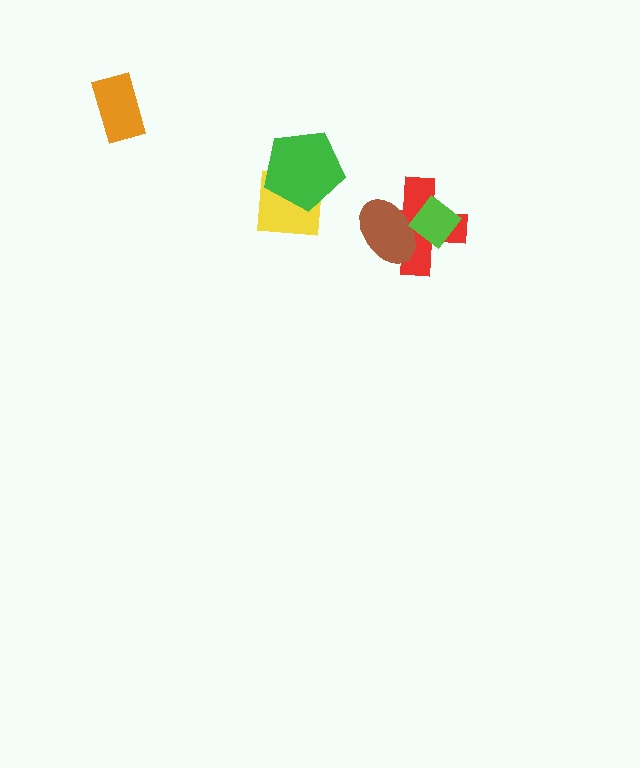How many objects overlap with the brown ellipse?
2 objects overlap with the brown ellipse.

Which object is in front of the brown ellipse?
The lime diamond is in front of the brown ellipse.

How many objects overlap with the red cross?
2 objects overlap with the red cross.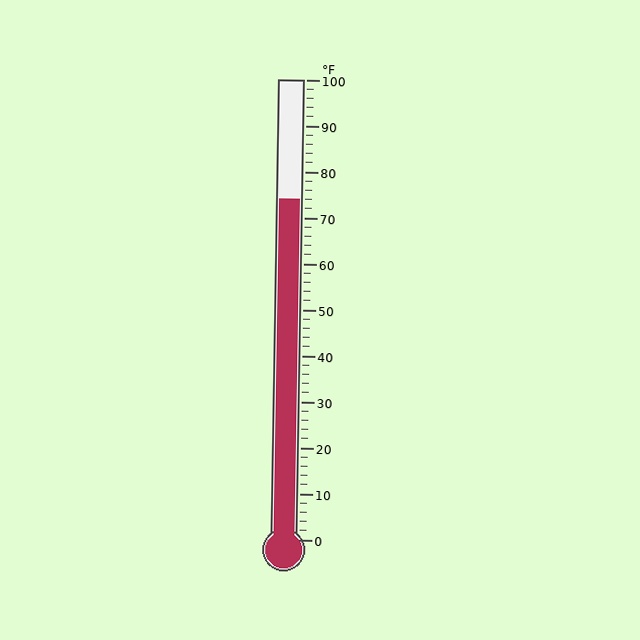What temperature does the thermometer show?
The thermometer shows approximately 74°F.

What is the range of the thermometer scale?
The thermometer scale ranges from 0°F to 100°F.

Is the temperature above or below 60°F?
The temperature is above 60°F.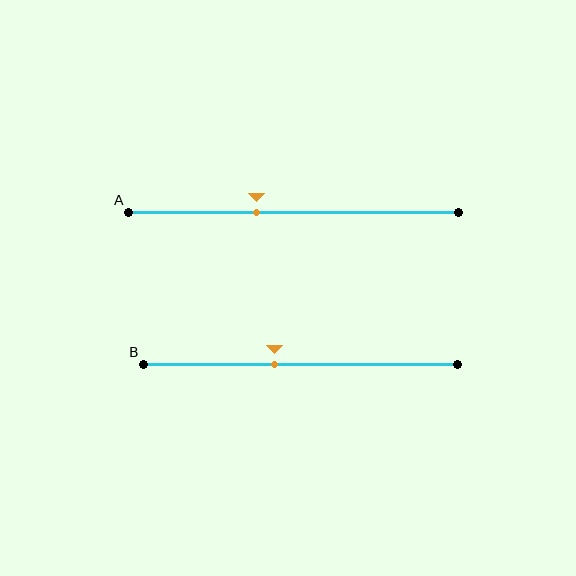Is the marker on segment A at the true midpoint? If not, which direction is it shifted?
No, the marker on segment A is shifted to the left by about 11% of the segment length.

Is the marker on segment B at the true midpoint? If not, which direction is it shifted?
No, the marker on segment B is shifted to the left by about 8% of the segment length.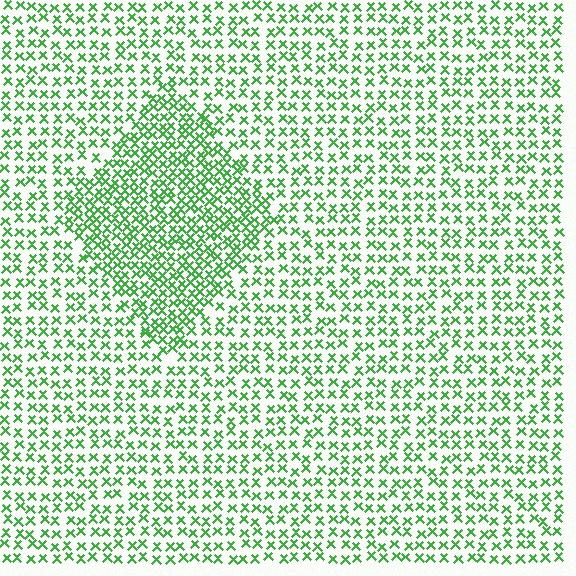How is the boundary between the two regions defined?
The boundary is defined by a change in element density (approximately 1.8x ratio). All elements are the same color, size, and shape.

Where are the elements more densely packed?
The elements are more densely packed inside the diamond boundary.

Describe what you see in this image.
The image contains small green elements arranged at two different densities. A diamond-shaped region is visible where the elements are more densely packed than the surrounding area.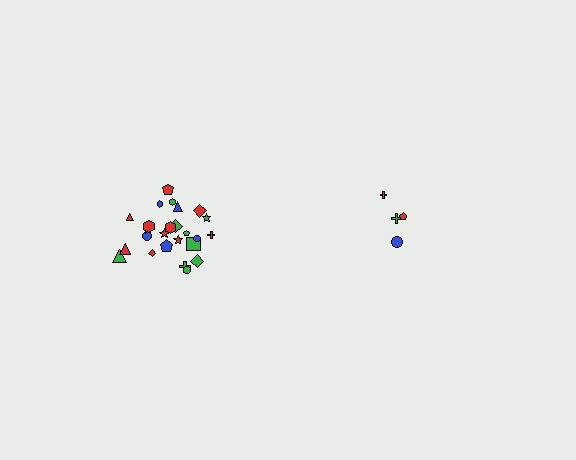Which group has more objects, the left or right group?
The left group.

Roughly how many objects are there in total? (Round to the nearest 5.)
Roughly 30 objects in total.